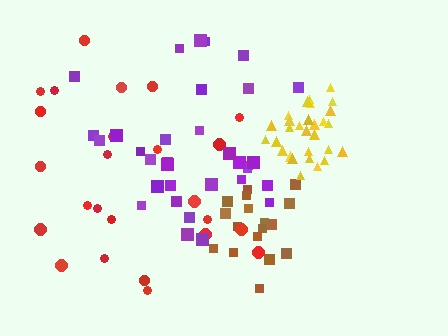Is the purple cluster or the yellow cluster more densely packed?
Yellow.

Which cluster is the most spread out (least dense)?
Red.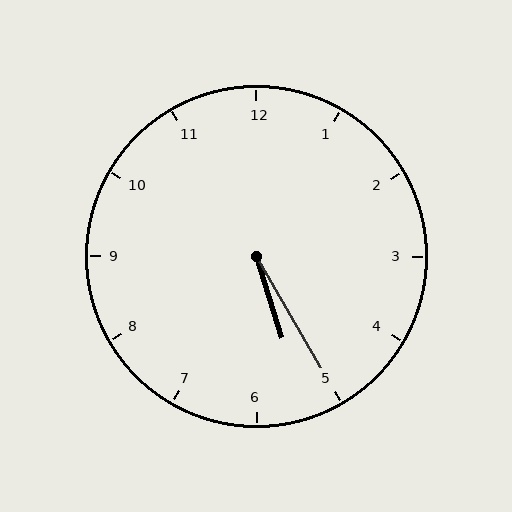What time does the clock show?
5:25.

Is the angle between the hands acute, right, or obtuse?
It is acute.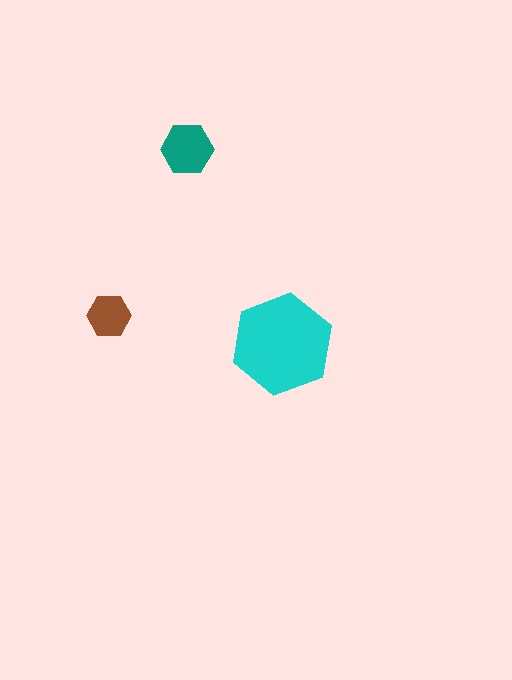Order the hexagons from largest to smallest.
the cyan one, the teal one, the brown one.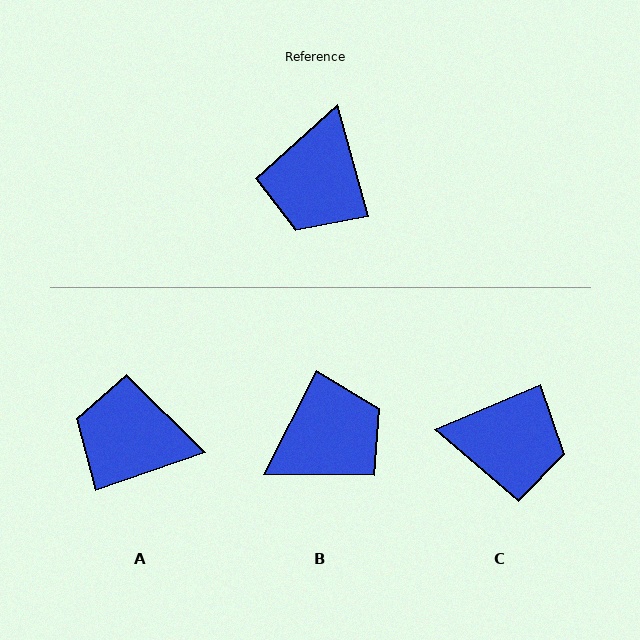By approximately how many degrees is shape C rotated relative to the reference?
Approximately 98 degrees counter-clockwise.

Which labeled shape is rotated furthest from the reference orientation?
B, about 138 degrees away.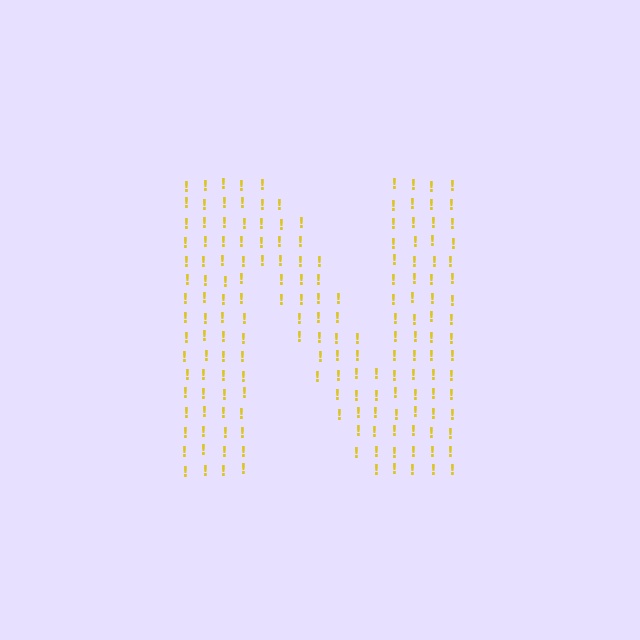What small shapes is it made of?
It is made of small exclamation marks.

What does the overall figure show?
The overall figure shows the letter N.